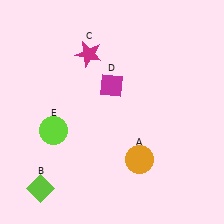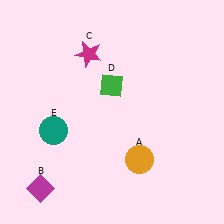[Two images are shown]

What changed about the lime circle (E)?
In Image 1, E is lime. In Image 2, it changed to teal.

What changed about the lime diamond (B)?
In Image 1, B is lime. In Image 2, it changed to magenta.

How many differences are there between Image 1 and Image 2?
There are 3 differences between the two images.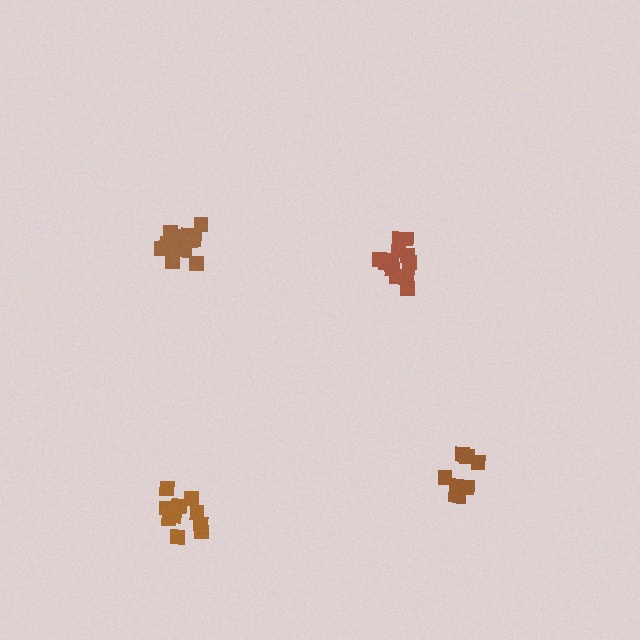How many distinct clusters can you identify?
There are 4 distinct clusters.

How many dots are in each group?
Group 1: 13 dots, Group 2: 10 dots, Group 3: 12 dots, Group 4: 13 dots (48 total).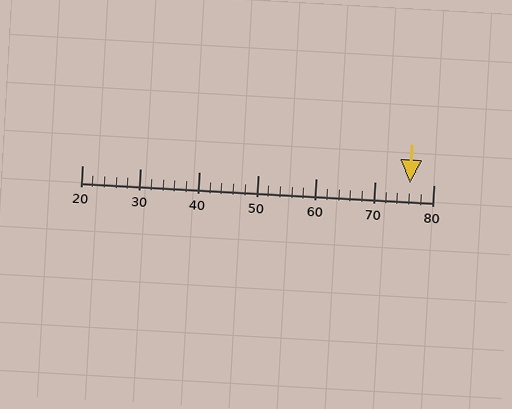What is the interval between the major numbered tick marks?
The major tick marks are spaced 10 units apart.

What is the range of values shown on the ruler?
The ruler shows values from 20 to 80.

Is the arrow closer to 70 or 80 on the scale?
The arrow is closer to 80.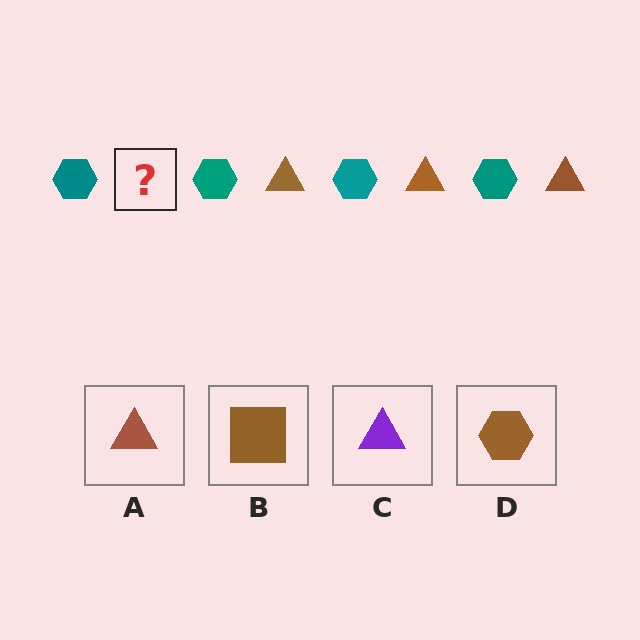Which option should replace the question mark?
Option A.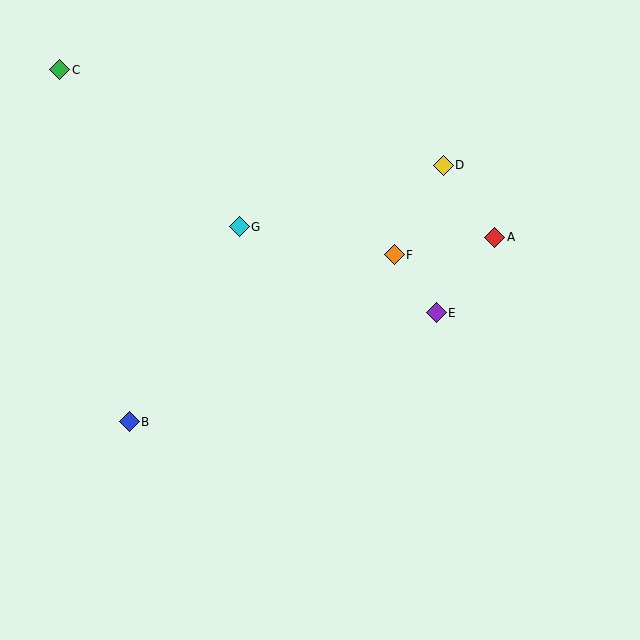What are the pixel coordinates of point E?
Point E is at (436, 313).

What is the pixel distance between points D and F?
The distance between D and F is 102 pixels.